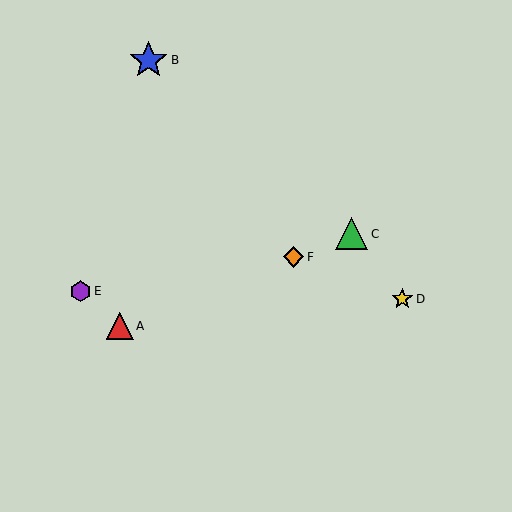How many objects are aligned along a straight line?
3 objects (A, C, F) are aligned along a straight line.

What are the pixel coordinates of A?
Object A is at (120, 326).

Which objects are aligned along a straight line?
Objects A, C, F are aligned along a straight line.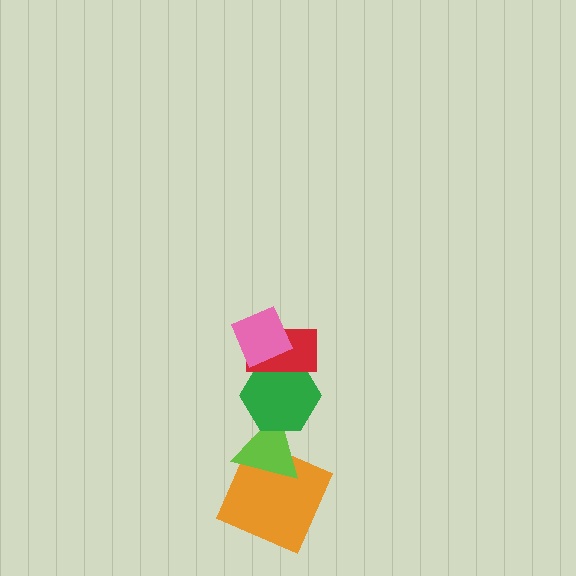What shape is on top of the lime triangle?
The green hexagon is on top of the lime triangle.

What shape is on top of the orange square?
The lime triangle is on top of the orange square.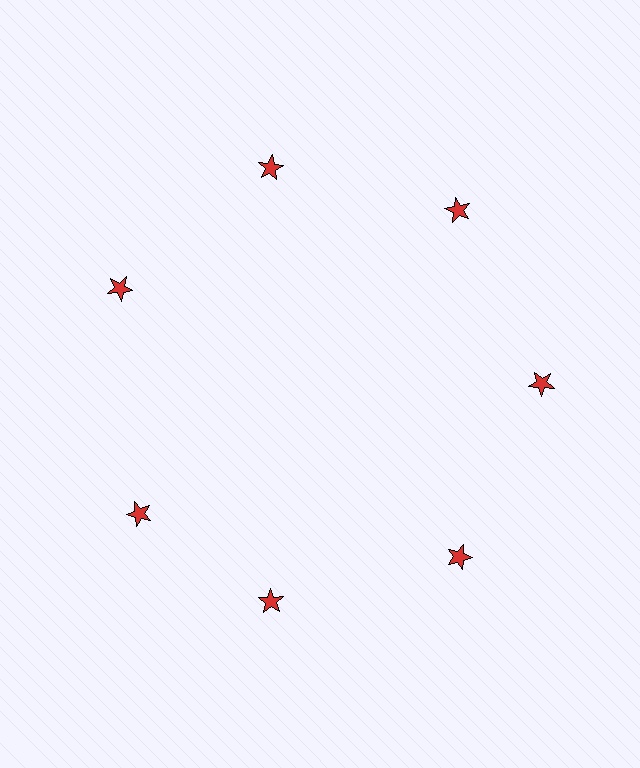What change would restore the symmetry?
The symmetry would be restored by rotating it back into even spacing with its neighbors so that all 7 stars sit at equal angles and equal distance from the center.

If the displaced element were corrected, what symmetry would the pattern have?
It would have 7-fold rotational symmetry — the pattern would map onto itself every 51 degrees.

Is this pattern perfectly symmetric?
No. The 7 red stars are arranged in a ring, but one element near the 8 o'clock position is rotated out of alignment along the ring, breaking the 7-fold rotational symmetry.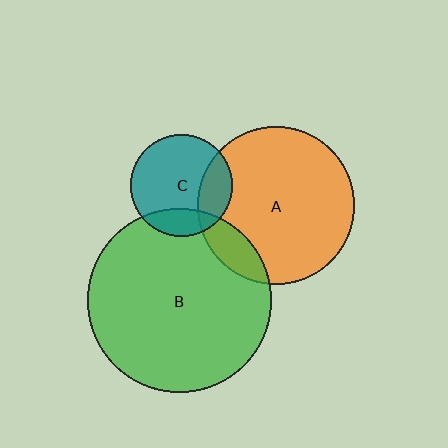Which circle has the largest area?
Circle B (green).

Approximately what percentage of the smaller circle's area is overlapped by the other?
Approximately 25%.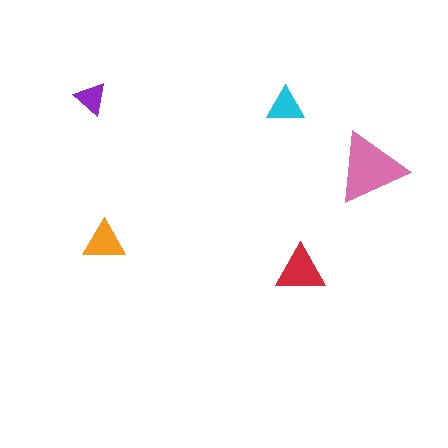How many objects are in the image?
There are 5 objects in the image.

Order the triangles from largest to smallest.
the pink one, the red one, the orange one, the cyan one, the purple one.